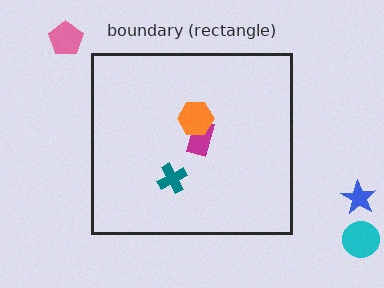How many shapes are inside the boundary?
3 inside, 3 outside.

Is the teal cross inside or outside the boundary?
Inside.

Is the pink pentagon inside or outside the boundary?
Outside.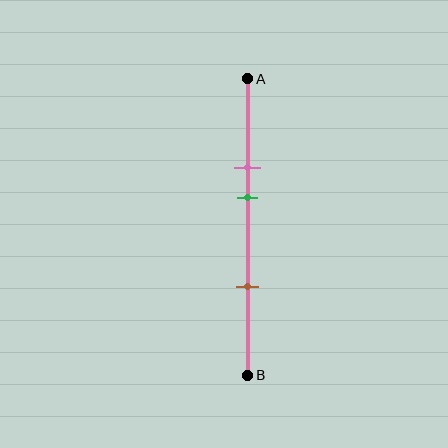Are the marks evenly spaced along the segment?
No, the marks are not evenly spaced.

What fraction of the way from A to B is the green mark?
The green mark is approximately 40% (0.4) of the way from A to B.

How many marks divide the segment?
There are 3 marks dividing the segment.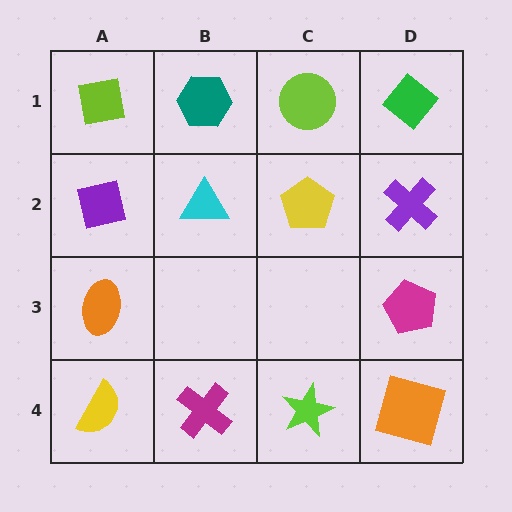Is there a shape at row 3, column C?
No, that cell is empty.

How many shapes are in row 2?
4 shapes.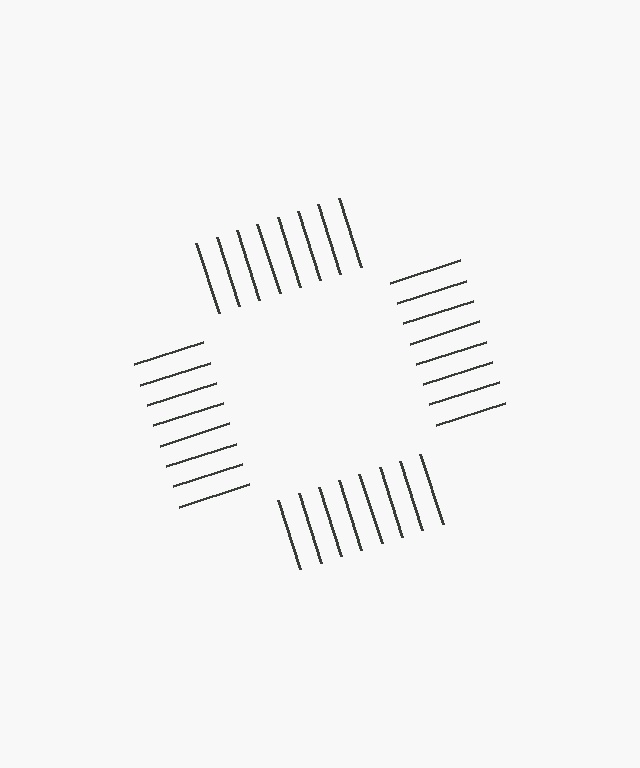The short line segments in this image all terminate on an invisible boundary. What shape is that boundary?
An illusory square — the line segments terminate on its edges but no continuous stroke is drawn.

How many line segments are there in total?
32 — 8 along each of the 4 edges.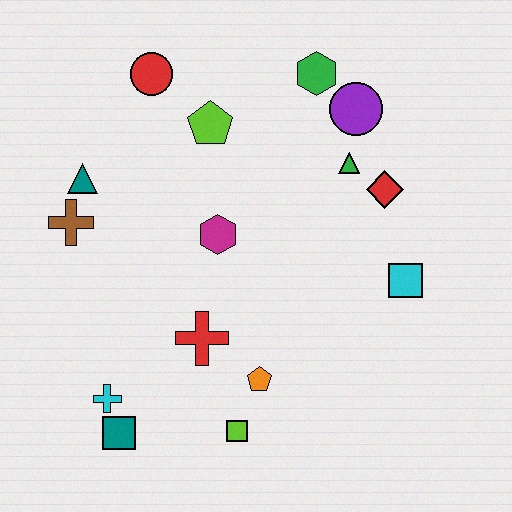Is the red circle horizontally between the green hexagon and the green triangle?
No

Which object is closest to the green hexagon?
The purple circle is closest to the green hexagon.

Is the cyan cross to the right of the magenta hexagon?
No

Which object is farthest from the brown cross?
The cyan square is farthest from the brown cross.